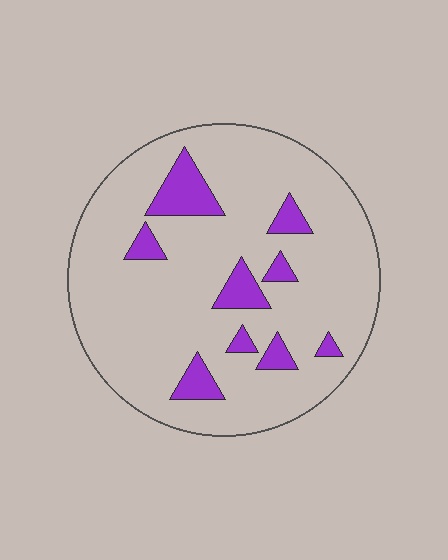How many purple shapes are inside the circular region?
9.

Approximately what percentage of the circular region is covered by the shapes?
Approximately 15%.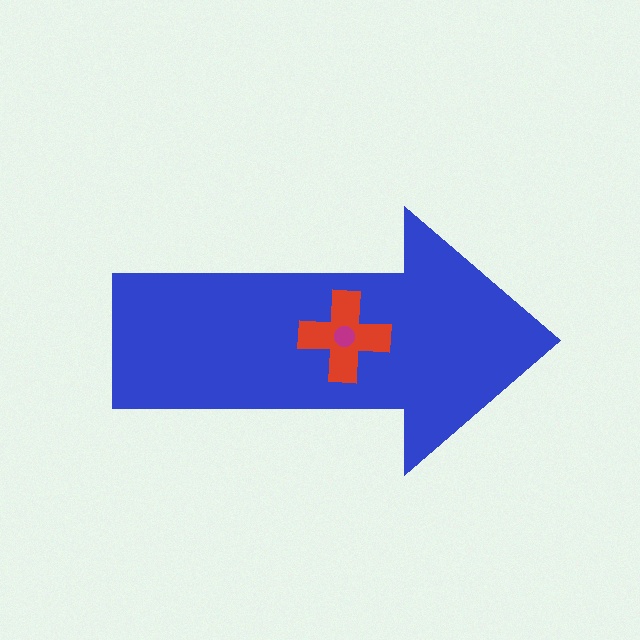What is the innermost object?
The magenta circle.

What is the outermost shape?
The blue arrow.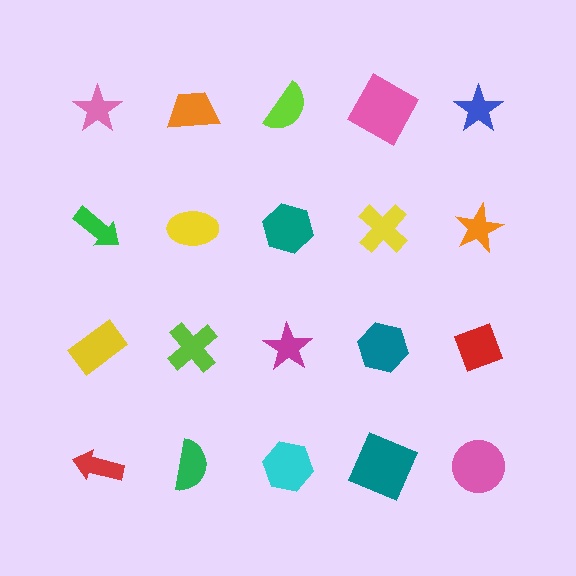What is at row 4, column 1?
A red arrow.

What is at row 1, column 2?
An orange trapezoid.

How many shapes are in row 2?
5 shapes.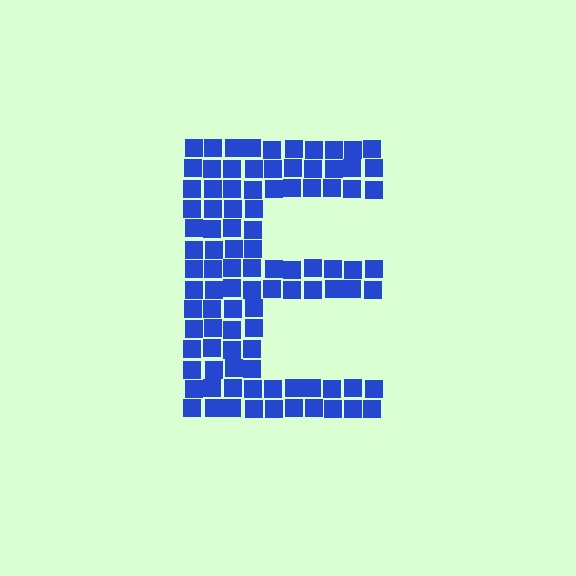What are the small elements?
The small elements are squares.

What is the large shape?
The large shape is the letter E.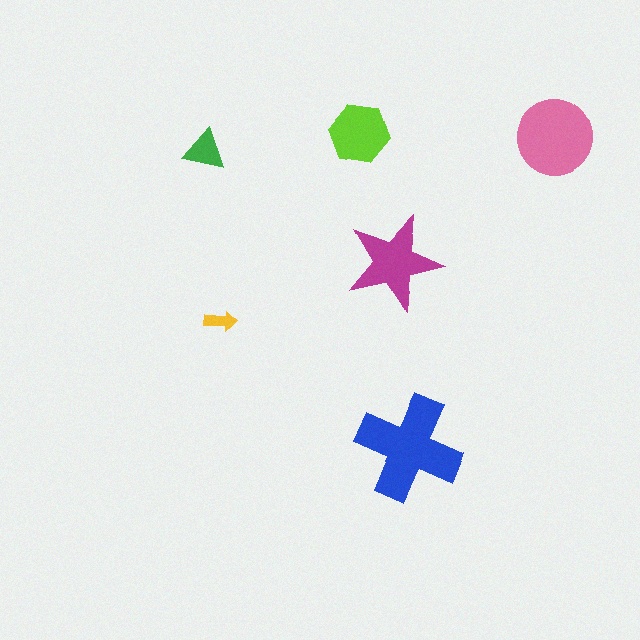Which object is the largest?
The blue cross.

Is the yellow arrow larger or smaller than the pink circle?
Smaller.